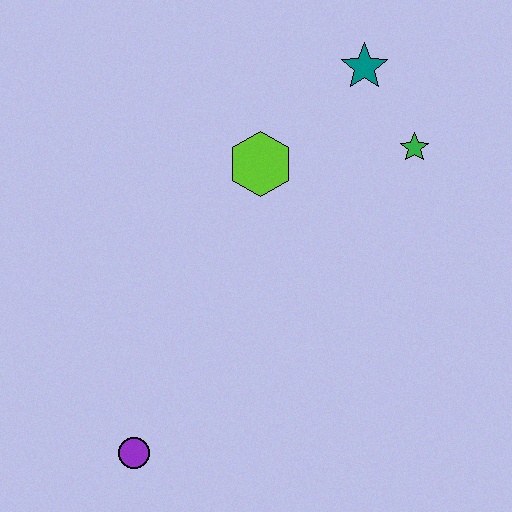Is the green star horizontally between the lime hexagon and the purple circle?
No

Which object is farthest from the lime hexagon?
The purple circle is farthest from the lime hexagon.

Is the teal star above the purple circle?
Yes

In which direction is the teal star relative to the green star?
The teal star is above the green star.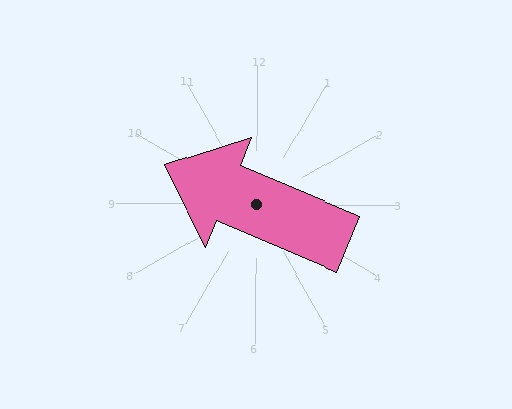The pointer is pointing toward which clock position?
Roughly 10 o'clock.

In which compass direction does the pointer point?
Northwest.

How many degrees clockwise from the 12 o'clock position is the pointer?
Approximately 293 degrees.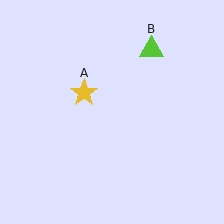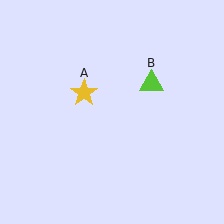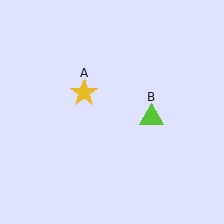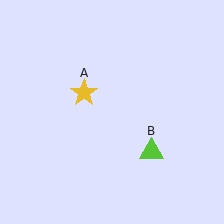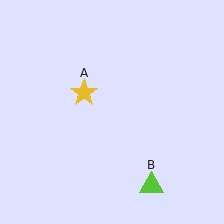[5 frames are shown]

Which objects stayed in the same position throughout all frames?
Yellow star (object A) remained stationary.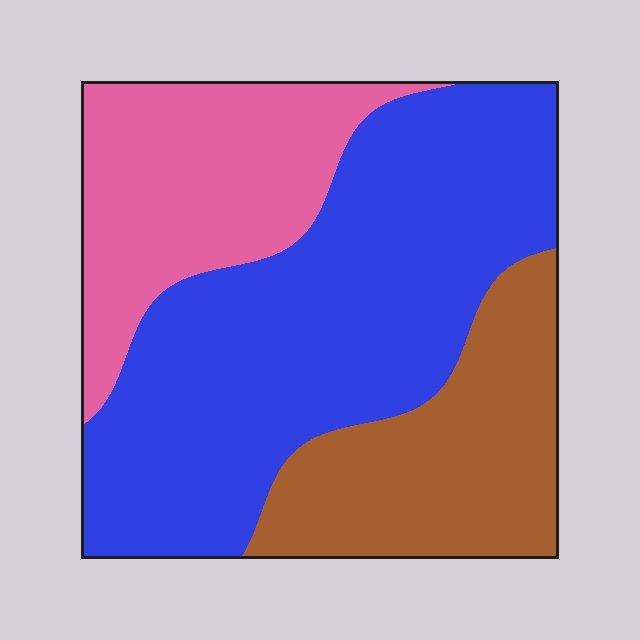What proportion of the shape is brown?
Brown takes up less than a quarter of the shape.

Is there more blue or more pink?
Blue.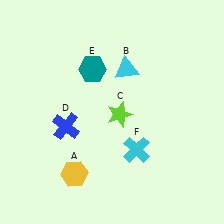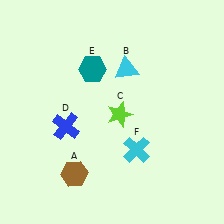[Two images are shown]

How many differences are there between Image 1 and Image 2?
There is 1 difference between the two images.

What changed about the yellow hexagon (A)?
In Image 1, A is yellow. In Image 2, it changed to brown.